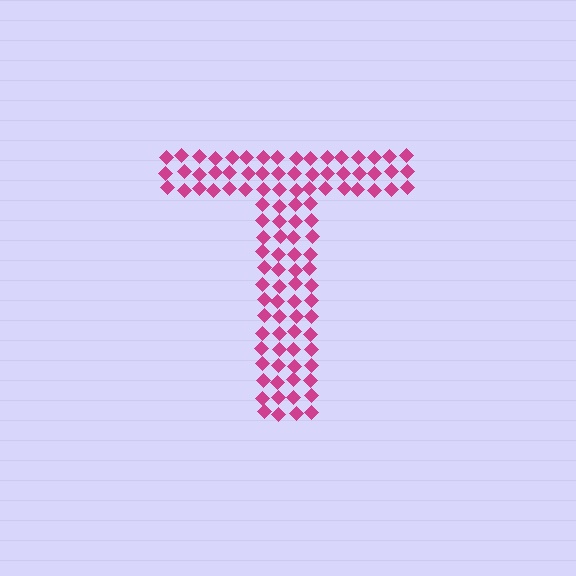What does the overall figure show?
The overall figure shows the letter T.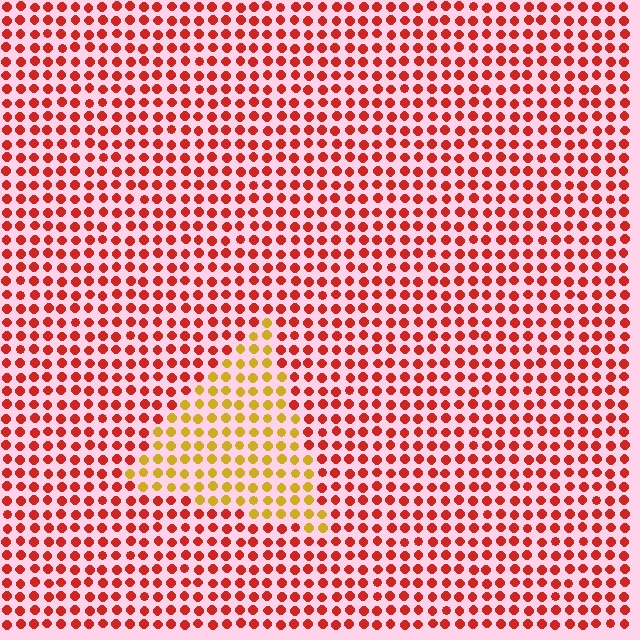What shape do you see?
I see a triangle.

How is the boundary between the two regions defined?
The boundary is defined purely by a slight shift in hue (about 48 degrees). Spacing, size, and orientation are identical on both sides.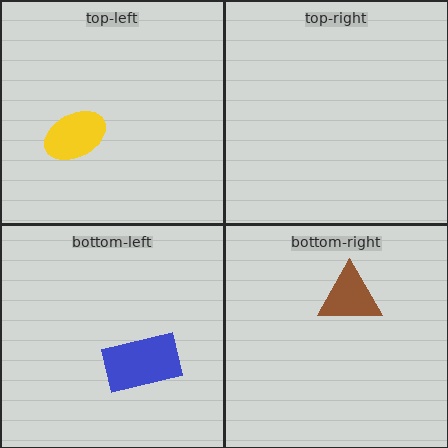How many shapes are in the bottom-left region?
1.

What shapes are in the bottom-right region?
The brown triangle.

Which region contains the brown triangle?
The bottom-right region.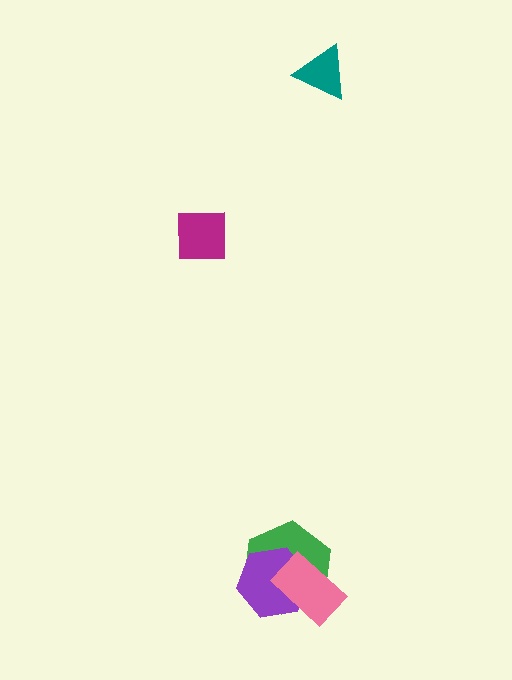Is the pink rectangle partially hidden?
No, no other shape covers it.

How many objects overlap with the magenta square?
0 objects overlap with the magenta square.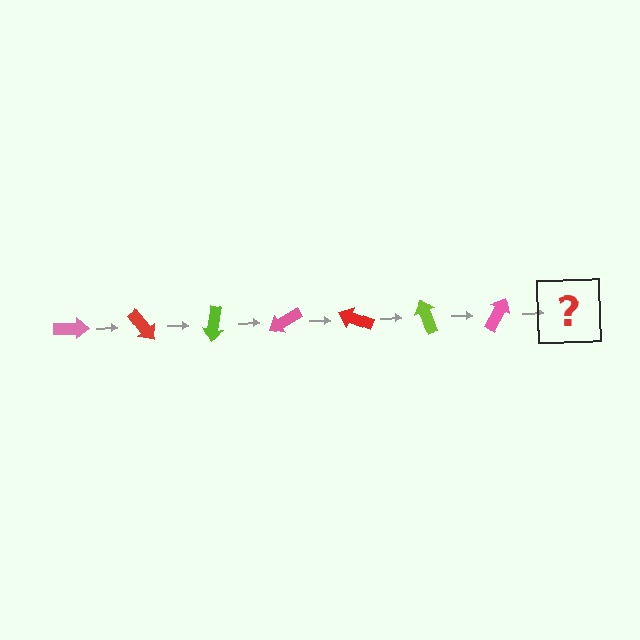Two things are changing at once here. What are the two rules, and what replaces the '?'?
The two rules are that it rotates 50 degrees each step and the color cycles through pink, red, and lime. The '?' should be a red arrow, rotated 350 degrees from the start.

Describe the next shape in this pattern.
It should be a red arrow, rotated 350 degrees from the start.